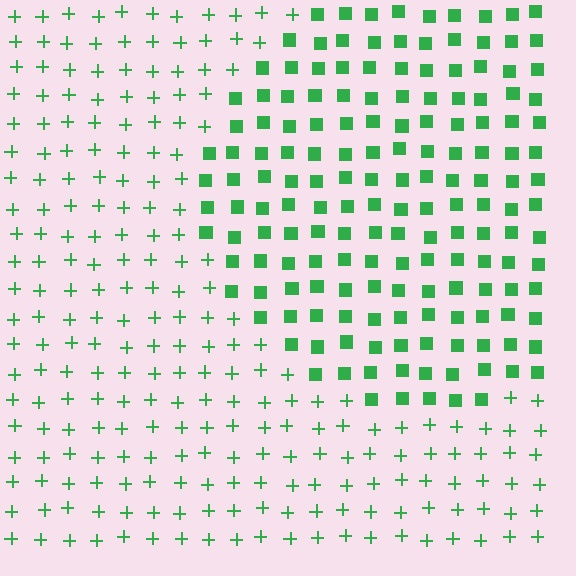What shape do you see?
I see a circle.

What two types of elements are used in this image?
The image uses squares inside the circle region and plus signs outside it.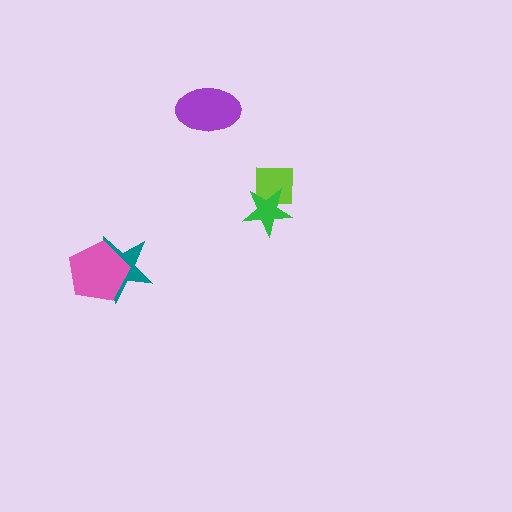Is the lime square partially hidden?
Yes, it is partially covered by another shape.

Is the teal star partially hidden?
Yes, it is partially covered by another shape.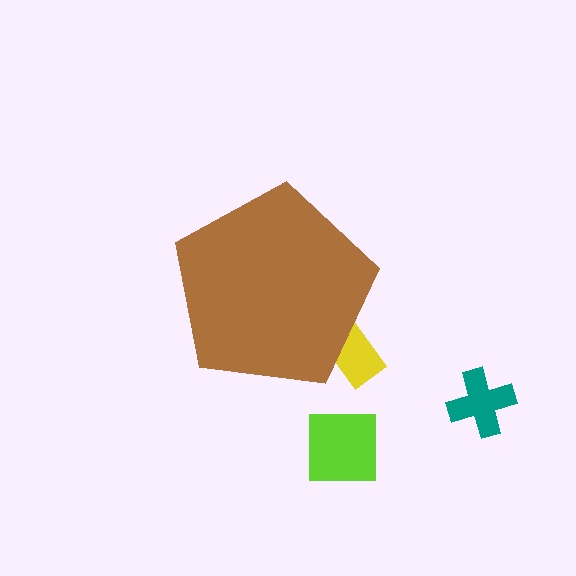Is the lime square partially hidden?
No, the lime square is fully visible.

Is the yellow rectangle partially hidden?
Yes, the yellow rectangle is partially hidden behind the brown pentagon.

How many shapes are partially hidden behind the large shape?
1 shape is partially hidden.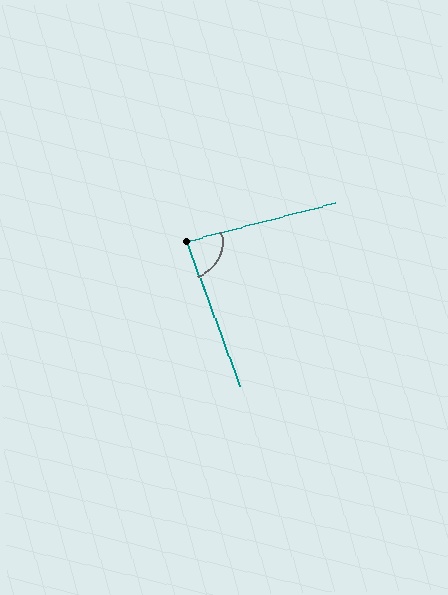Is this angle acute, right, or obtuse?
It is acute.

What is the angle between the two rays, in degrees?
Approximately 84 degrees.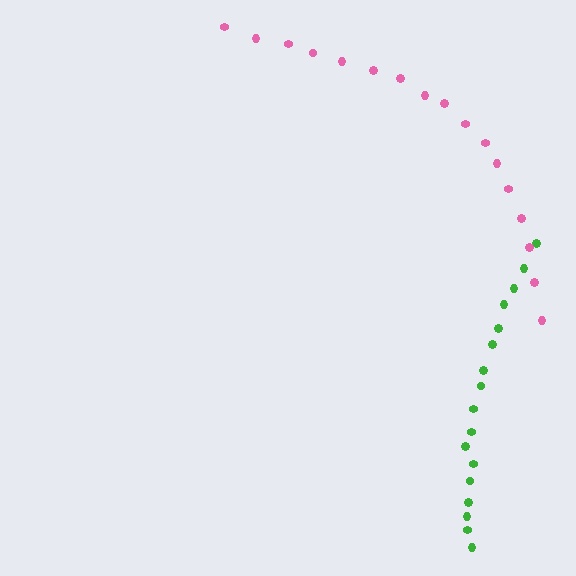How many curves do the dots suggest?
There are 2 distinct paths.